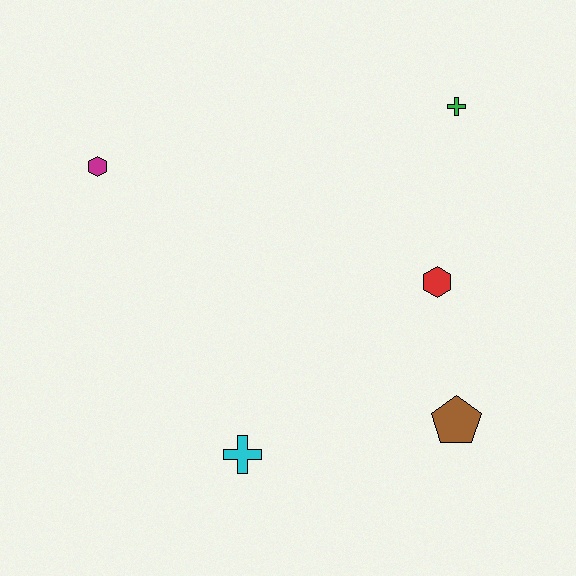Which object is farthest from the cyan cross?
The green cross is farthest from the cyan cross.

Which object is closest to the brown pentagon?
The red hexagon is closest to the brown pentagon.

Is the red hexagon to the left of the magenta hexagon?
No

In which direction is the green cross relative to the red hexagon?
The green cross is above the red hexagon.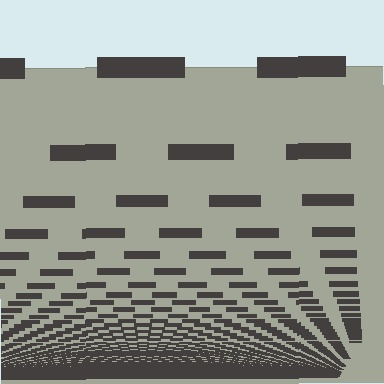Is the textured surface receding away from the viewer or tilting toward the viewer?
The surface appears to tilt toward the viewer. Texture elements get larger and sparser toward the top.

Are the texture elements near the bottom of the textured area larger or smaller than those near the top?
Smaller. The gradient is inverted — elements near the bottom are smaller and denser.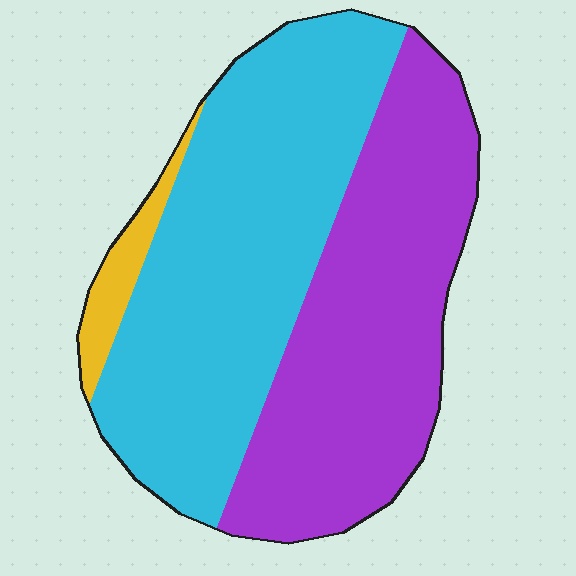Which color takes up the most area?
Cyan, at roughly 50%.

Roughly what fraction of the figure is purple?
Purple covers about 45% of the figure.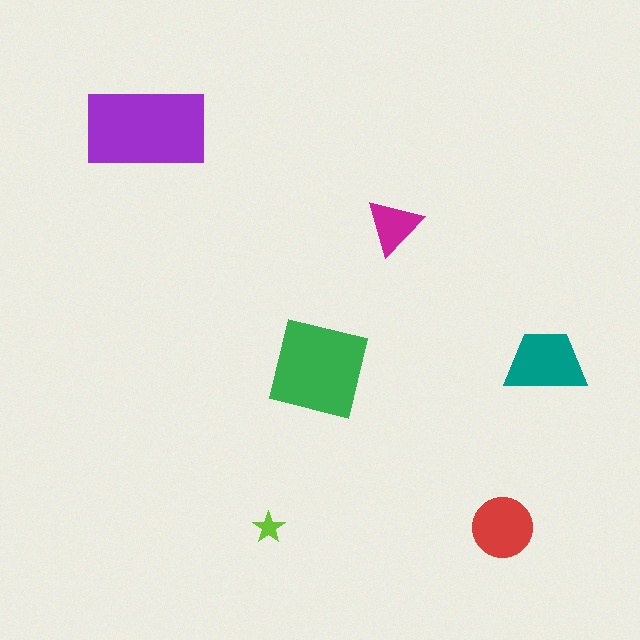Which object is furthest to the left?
The purple rectangle is leftmost.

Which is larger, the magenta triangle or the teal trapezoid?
The teal trapezoid.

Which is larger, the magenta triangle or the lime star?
The magenta triangle.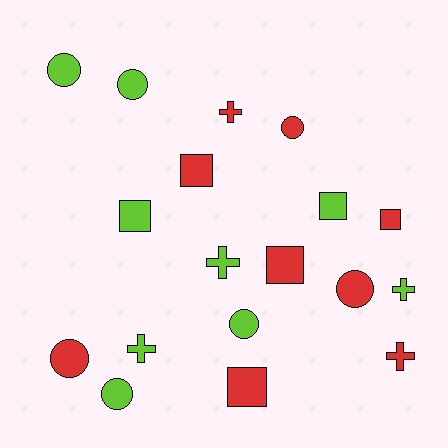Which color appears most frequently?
Lime, with 9 objects.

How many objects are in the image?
There are 18 objects.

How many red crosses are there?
There are 2 red crosses.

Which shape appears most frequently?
Circle, with 7 objects.